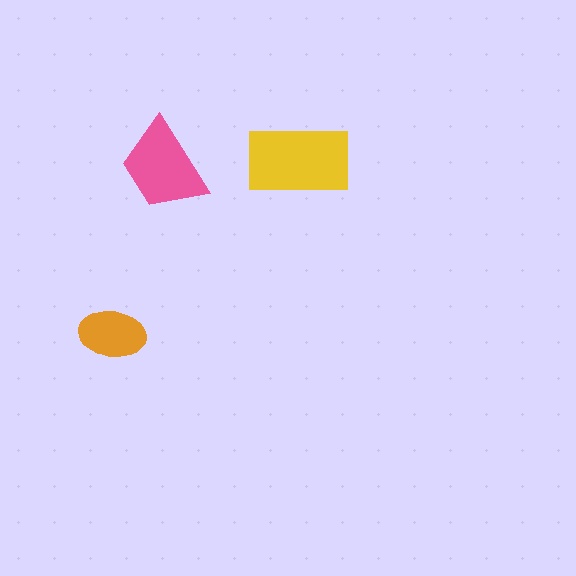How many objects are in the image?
There are 3 objects in the image.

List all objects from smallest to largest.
The orange ellipse, the pink trapezoid, the yellow rectangle.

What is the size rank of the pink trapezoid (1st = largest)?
2nd.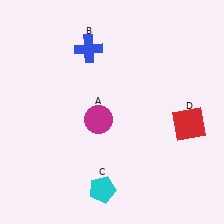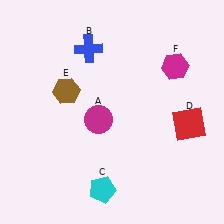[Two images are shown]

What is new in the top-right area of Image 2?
A magenta hexagon (F) was added in the top-right area of Image 2.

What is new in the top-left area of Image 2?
A brown hexagon (E) was added in the top-left area of Image 2.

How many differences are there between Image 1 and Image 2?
There are 2 differences between the two images.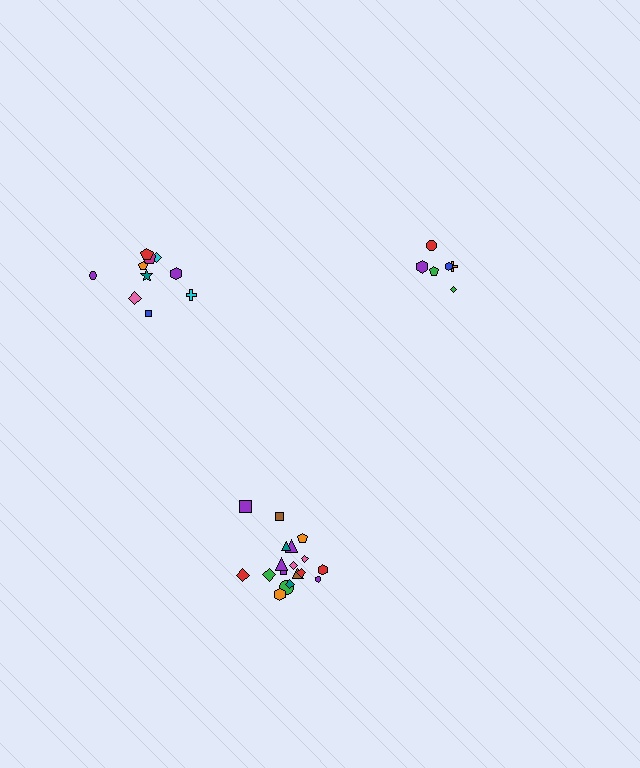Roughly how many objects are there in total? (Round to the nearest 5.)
Roughly 35 objects in total.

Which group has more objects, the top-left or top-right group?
The top-left group.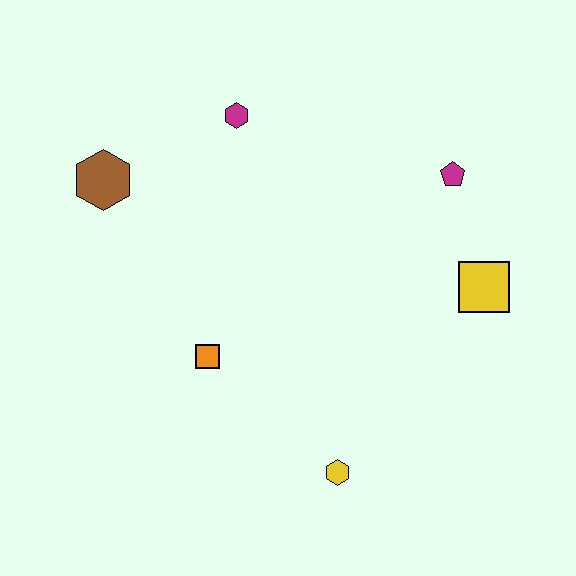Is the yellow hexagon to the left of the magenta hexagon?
No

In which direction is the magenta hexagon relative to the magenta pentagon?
The magenta hexagon is to the left of the magenta pentagon.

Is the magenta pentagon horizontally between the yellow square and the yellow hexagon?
Yes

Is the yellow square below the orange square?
No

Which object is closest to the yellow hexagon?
The orange square is closest to the yellow hexagon.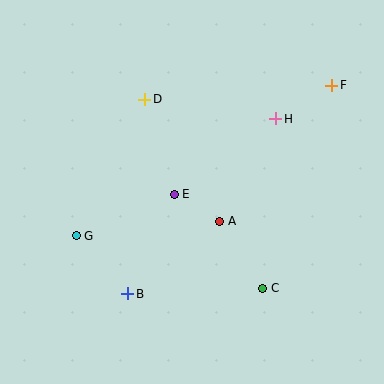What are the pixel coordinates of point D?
Point D is at (145, 99).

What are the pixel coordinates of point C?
Point C is at (263, 288).